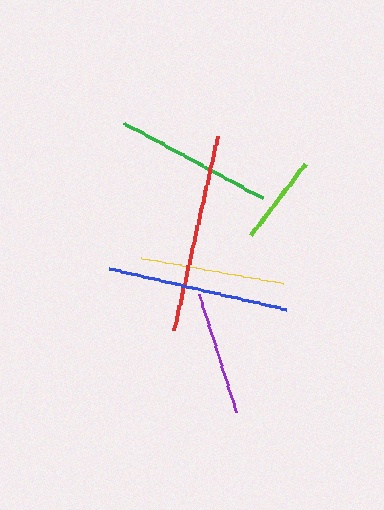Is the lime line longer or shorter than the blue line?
The blue line is longer than the lime line.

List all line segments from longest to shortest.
From longest to shortest: red, blue, green, yellow, purple, lime.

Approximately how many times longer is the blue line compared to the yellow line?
The blue line is approximately 1.3 times the length of the yellow line.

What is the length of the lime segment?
The lime segment is approximately 89 pixels long.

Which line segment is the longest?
The red line is the longest at approximately 199 pixels.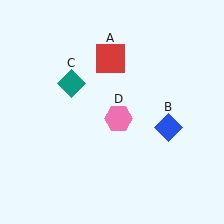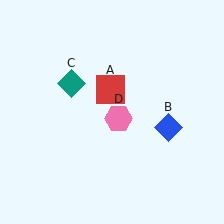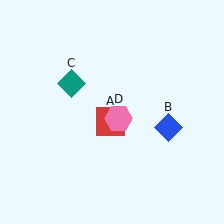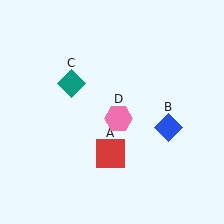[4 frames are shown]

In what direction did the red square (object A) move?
The red square (object A) moved down.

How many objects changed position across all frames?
1 object changed position: red square (object A).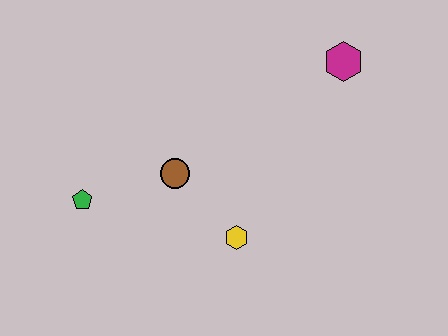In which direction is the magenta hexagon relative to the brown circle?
The magenta hexagon is to the right of the brown circle.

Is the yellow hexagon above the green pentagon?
No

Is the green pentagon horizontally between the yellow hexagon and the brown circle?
No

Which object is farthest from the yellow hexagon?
The magenta hexagon is farthest from the yellow hexagon.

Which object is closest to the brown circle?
The yellow hexagon is closest to the brown circle.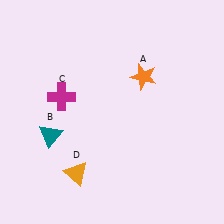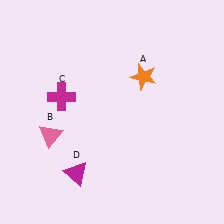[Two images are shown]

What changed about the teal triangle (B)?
In Image 1, B is teal. In Image 2, it changed to pink.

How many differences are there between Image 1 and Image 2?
There are 2 differences between the two images.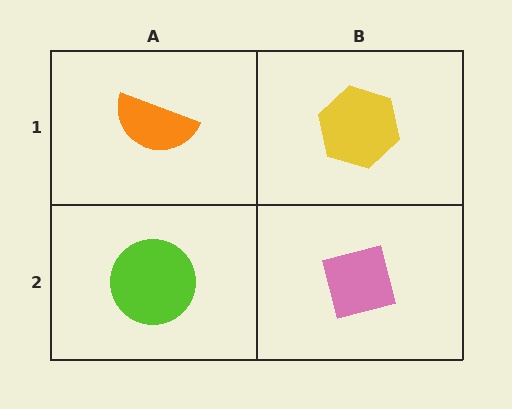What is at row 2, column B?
A pink square.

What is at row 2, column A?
A lime circle.